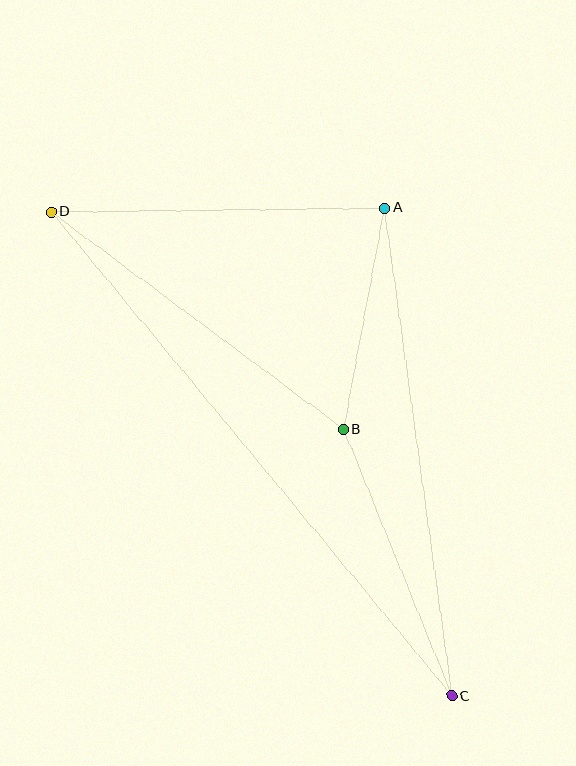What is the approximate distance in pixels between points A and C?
The distance between A and C is approximately 493 pixels.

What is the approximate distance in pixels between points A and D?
The distance between A and D is approximately 334 pixels.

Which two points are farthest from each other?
Points C and D are farthest from each other.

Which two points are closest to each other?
Points A and B are closest to each other.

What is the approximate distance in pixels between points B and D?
The distance between B and D is approximately 364 pixels.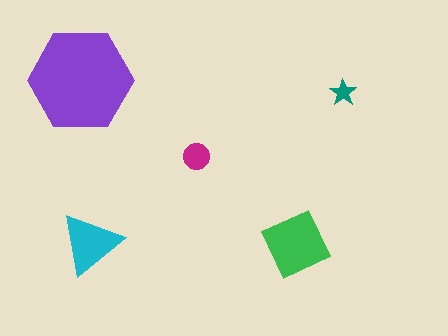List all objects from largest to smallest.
The purple hexagon, the green square, the cyan triangle, the magenta circle, the teal star.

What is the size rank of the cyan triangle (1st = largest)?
3rd.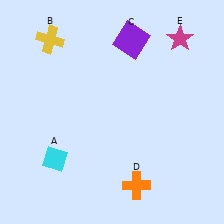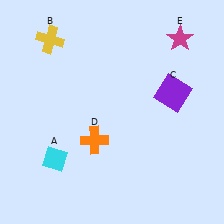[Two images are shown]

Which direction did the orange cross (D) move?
The orange cross (D) moved up.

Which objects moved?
The objects that moved are: the purple square (C), the orange cross (D).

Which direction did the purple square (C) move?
The purple square (C) moved down.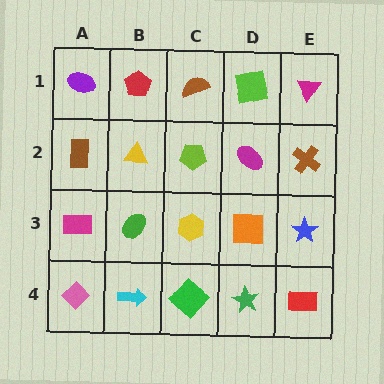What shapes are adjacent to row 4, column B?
A green ellipse (row 3, column B), a pink diamond (row 4, column A), a green diamond (row 4, column C).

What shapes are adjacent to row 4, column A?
A magenta rectangle (row 3, column A), a cyan arrow (row 4, column B).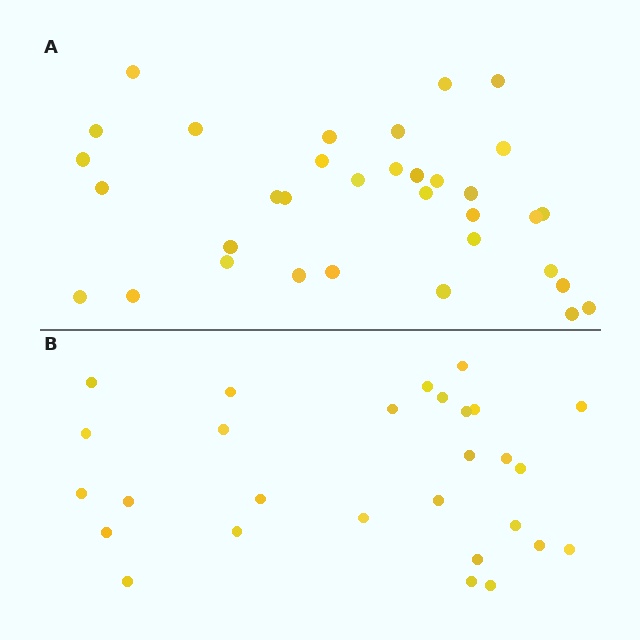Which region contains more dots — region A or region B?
Region A (the top region) has more dots.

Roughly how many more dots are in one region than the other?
Region A has about 6 more dots than region B.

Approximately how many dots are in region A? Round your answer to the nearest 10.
About 30 dots. (The exact count is 34, which rounds to 30.)